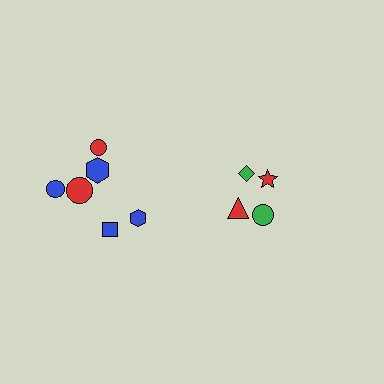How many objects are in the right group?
There are 4 objects.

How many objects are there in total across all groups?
There are 10 objects.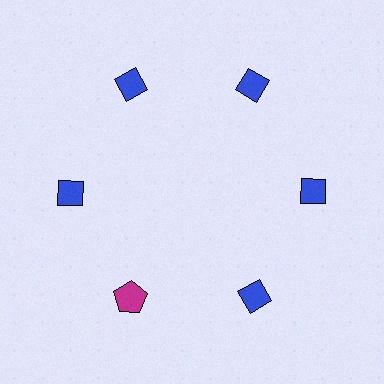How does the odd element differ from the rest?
It differs in both color (magenta instead of blue) and shape (pentagon instead of diamond).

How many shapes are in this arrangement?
There are 6 shapes arranged in a ring pattern.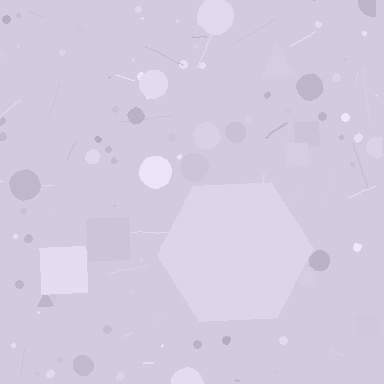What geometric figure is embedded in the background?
A hexagon is embedded in the background.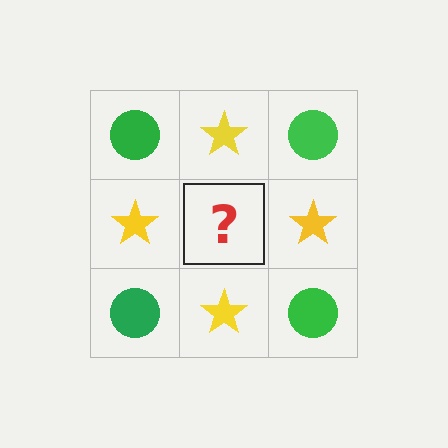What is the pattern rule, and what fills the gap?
The rule is that it alternates green circle and yellow star in a checkerboard pattern. The gap should be filled with a green circle.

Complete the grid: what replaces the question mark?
The question mark should be replaced with a green circle.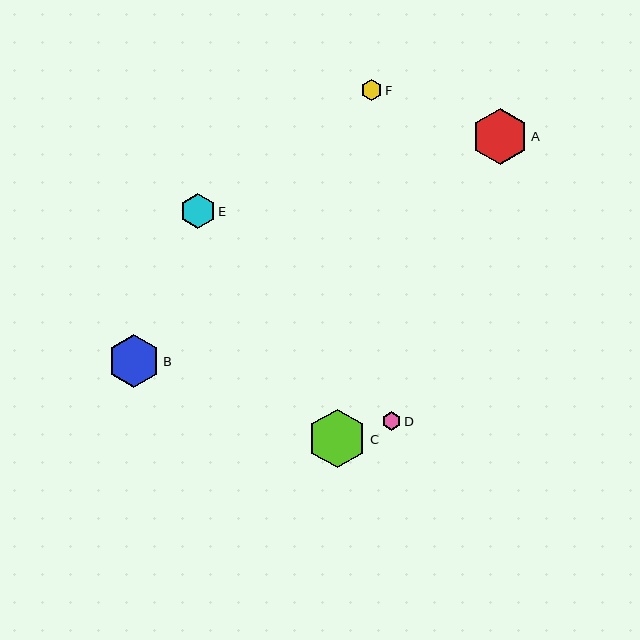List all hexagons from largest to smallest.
From largest to smallest: C, A, B, E, F, D.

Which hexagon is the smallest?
Hexagon D is the smallest with a size of approximately 19 pixels.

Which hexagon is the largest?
Hexagon C is the largest with a size of approximately 59 pixels.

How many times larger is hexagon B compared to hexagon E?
Hexagon B is approximately 1.5 times the size of hexagon E.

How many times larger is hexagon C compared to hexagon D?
Hexagon C is approximately 3.0 times the size of hexagon D.